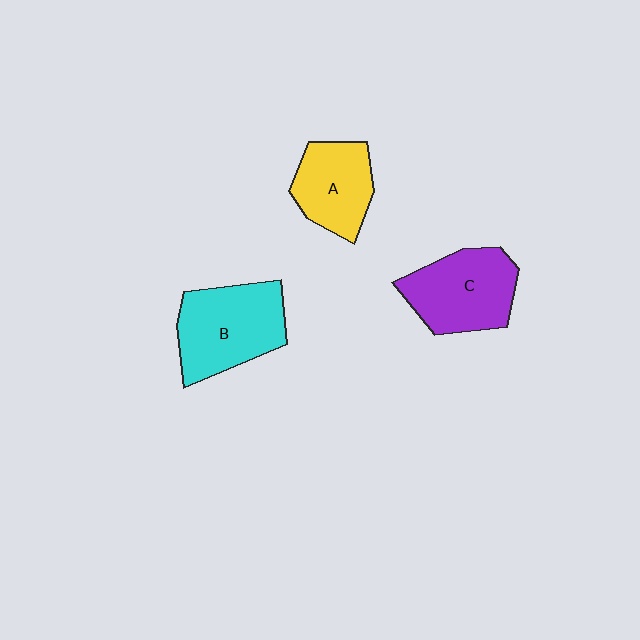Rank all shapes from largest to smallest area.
From largest to smallest: B (cyan), C (purple), A (yellow).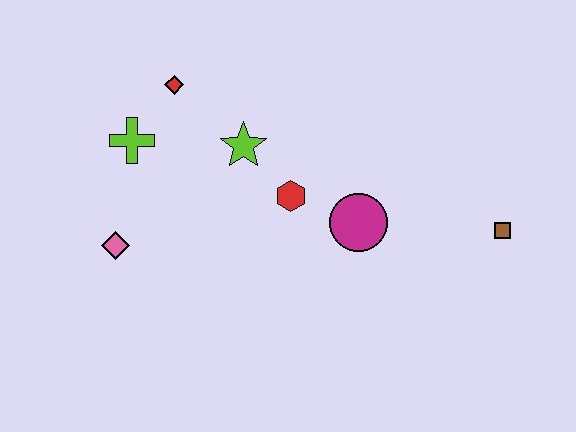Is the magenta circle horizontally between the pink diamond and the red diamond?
No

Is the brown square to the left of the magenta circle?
No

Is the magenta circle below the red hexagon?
Yes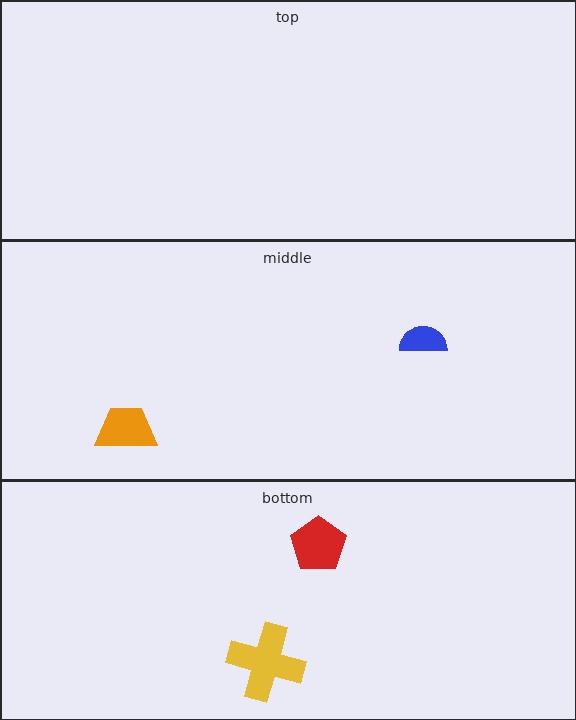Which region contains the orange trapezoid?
The middle region.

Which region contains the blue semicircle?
The middle region.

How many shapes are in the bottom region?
2.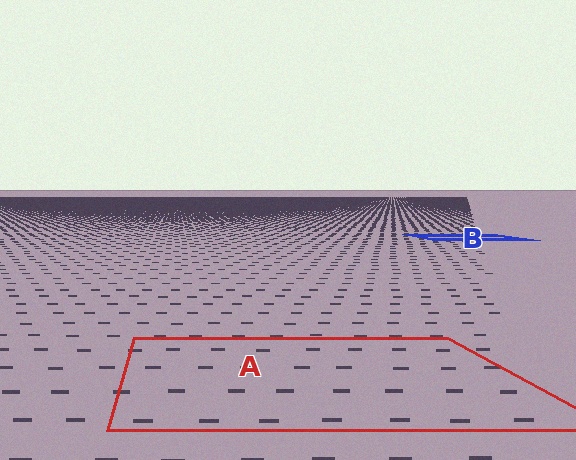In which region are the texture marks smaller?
The texture marks are smaller in region B, because it is farther away.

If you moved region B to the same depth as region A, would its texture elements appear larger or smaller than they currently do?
They would appear larger. At a closer depth, the same texture elements are projected at a bigger on-screen size.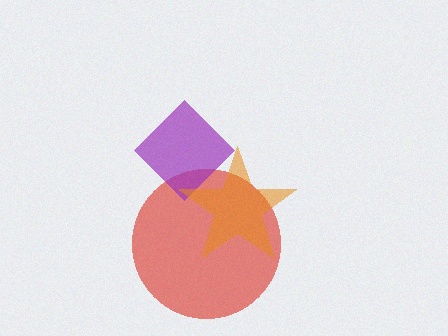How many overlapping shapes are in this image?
There are 3 overlapping shapes in the image.